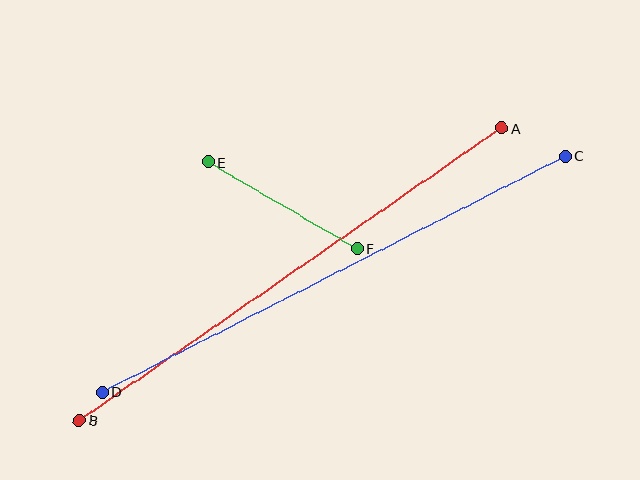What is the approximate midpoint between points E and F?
The midpoint is at approximately (282, 205) pixels.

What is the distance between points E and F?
The distance is approximately 172 pixels.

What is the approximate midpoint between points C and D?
The midpoint is at approximately (334, 274) pixels.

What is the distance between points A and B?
The distance is approximately 514 pixels.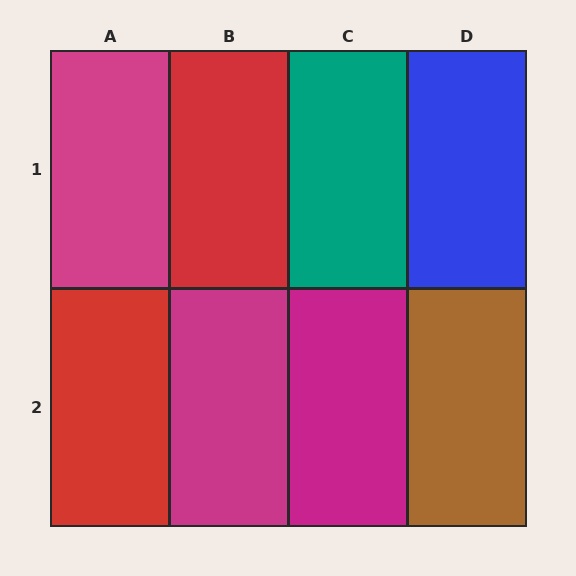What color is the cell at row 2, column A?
Red.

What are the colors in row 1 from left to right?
Magenta, red, teal, blue.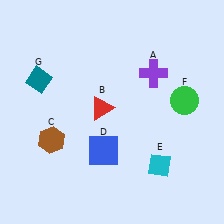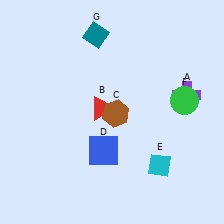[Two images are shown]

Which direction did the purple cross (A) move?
The purple cross (A) moved right.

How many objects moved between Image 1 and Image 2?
3 objects moved between the two images.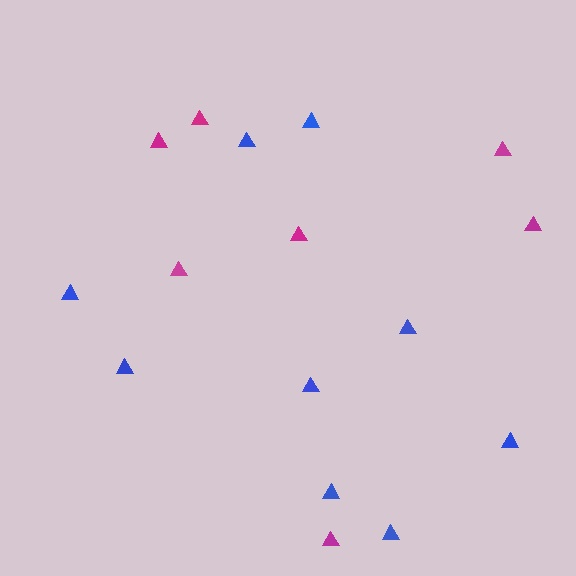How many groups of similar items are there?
There are 2 groups: one group of blue triangles (9) and one group of magenta triangles (7).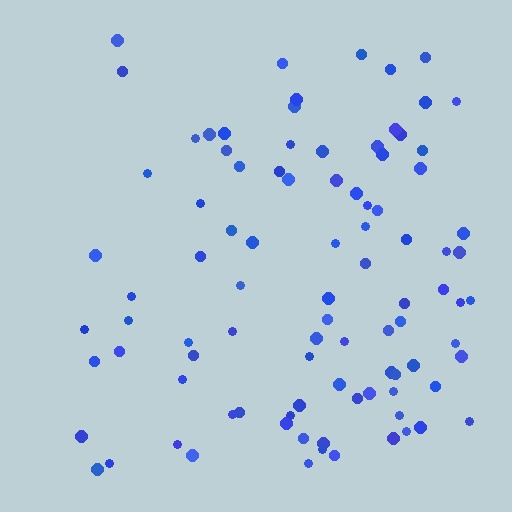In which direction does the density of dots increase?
From left to right, with the right side densest.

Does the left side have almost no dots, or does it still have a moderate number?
Still a moderate number, just noticeably fewer than the right.